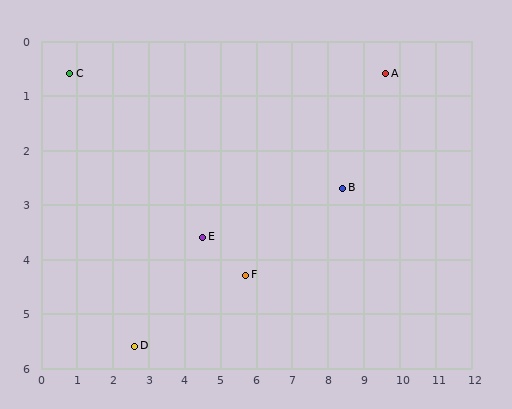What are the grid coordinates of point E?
Point E is at approximately (4.5, 3.6).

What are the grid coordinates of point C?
Point C is at approximately (0.8, 0.6).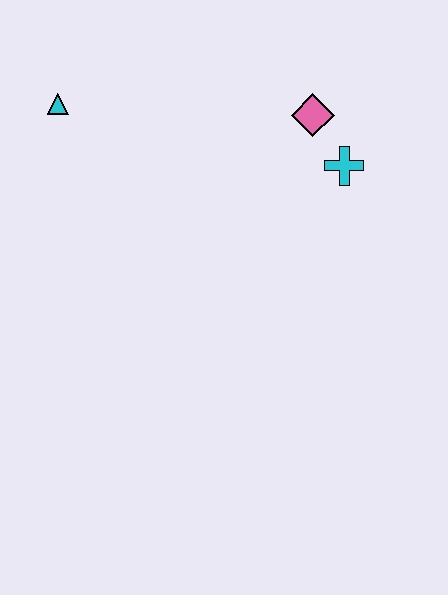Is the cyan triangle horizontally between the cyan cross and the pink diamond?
No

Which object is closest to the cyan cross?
The pink diamond is closest to the cyan cross.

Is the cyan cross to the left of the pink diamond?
No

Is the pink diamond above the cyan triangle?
No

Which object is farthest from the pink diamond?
The cyan triangle is farthest from the pink diamond.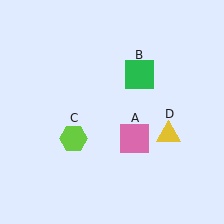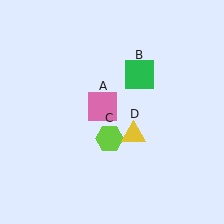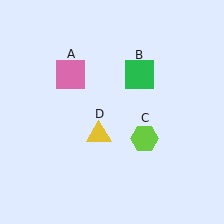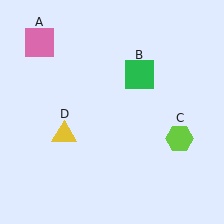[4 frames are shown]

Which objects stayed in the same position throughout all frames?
Green square (object B) remained stationary.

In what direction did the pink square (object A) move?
The pink square (object A) moved up and to the left.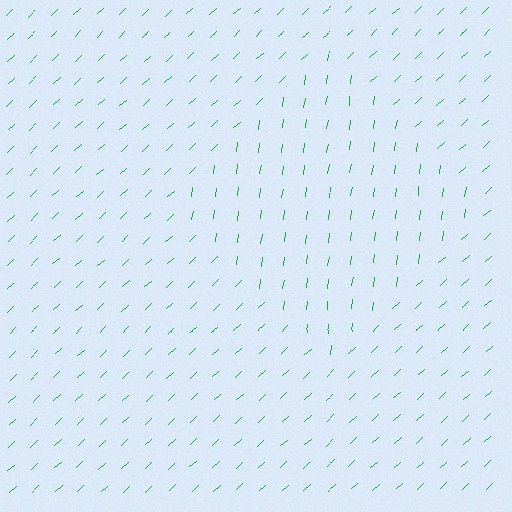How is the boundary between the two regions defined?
The boundary is defined purely by a change in line orientation (approximately 40 degrees difference). All lines are the same color and thickness.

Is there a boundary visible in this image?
Yes, there is a texture boundary formed by a change in line orientation.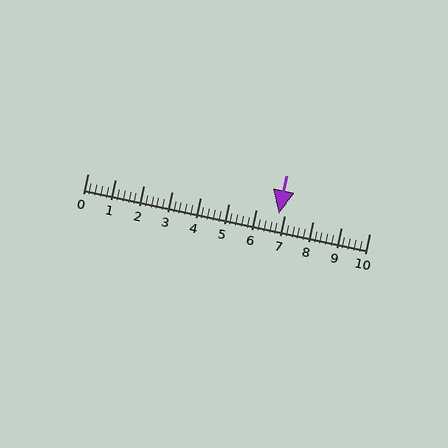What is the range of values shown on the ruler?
The ruler shows values from 0 to 10.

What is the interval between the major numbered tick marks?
The major tick marks are spaced 1 units apart.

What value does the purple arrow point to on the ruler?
The purple arrow points to approximately 6.8.